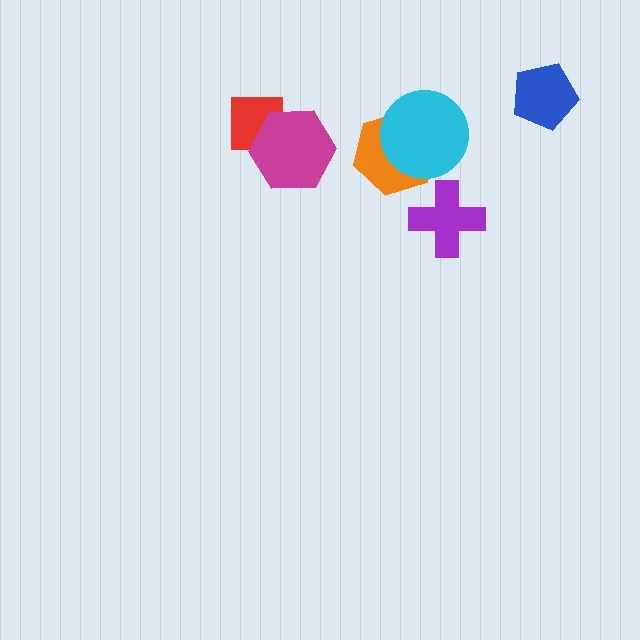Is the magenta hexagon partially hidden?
No, no other shape covers it.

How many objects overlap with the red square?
1 object overlaps with the red square.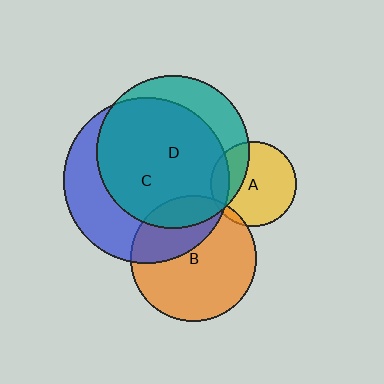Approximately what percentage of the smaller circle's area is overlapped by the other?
Approximately 5%.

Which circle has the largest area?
Circle C (blue).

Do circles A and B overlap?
Yes.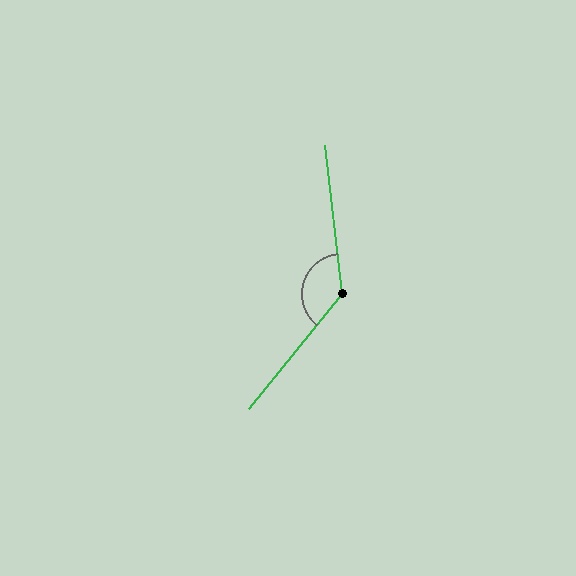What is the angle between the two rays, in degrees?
Approximately 135 degrees.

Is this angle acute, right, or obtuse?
It is obtuse.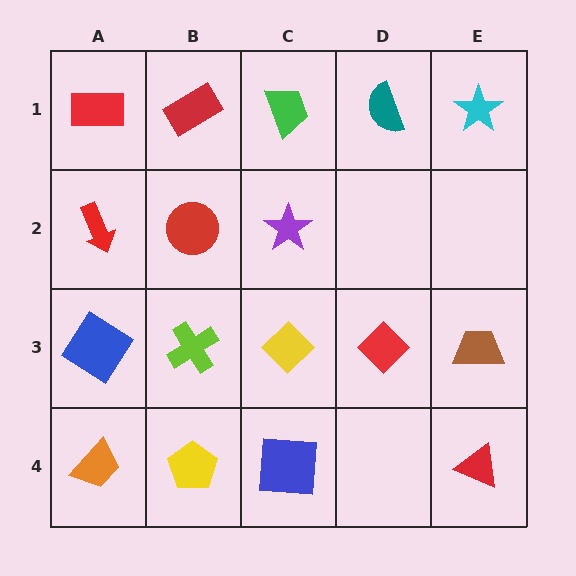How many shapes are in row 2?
3 shapes.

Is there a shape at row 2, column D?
No, that cell is empty.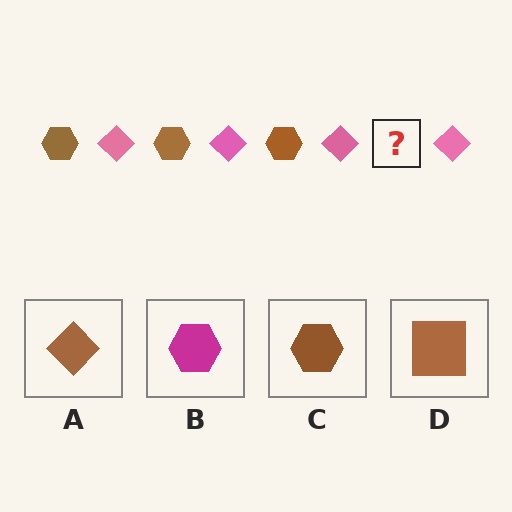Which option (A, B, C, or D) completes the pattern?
C.